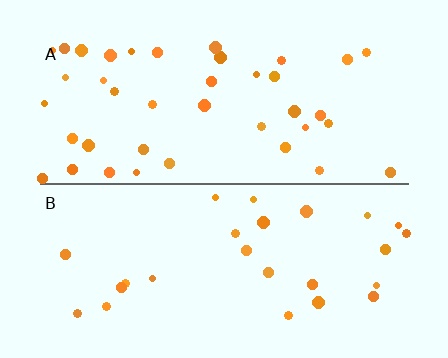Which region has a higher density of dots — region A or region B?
A (the top).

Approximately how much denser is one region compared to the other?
Approximately 1.5× — region A over region B.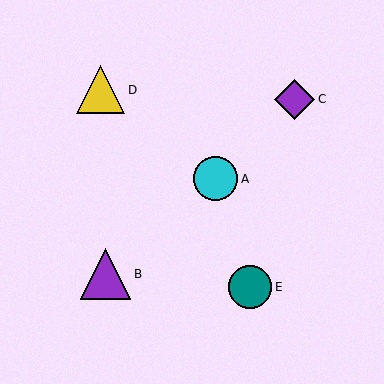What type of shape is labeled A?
Shape A is a cyan circle.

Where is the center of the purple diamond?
The center of the purple diamond is at (295, 99).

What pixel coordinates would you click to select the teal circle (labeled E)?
Click at (250, 287) to select the teal circle E.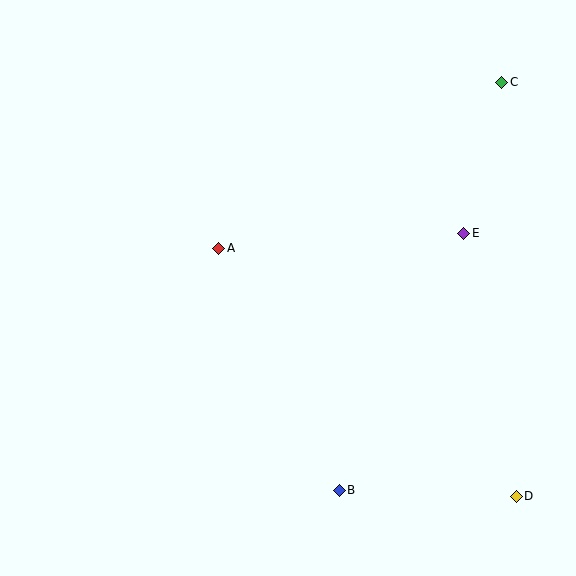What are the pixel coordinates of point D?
Point D is at (516, 496).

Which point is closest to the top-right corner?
Point C is closest to the top-right corner.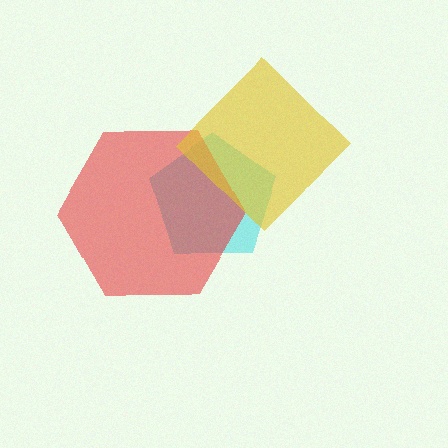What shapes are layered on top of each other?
The layered shapes are: a cyan pentagon, a red hexagon, a yellow diamond.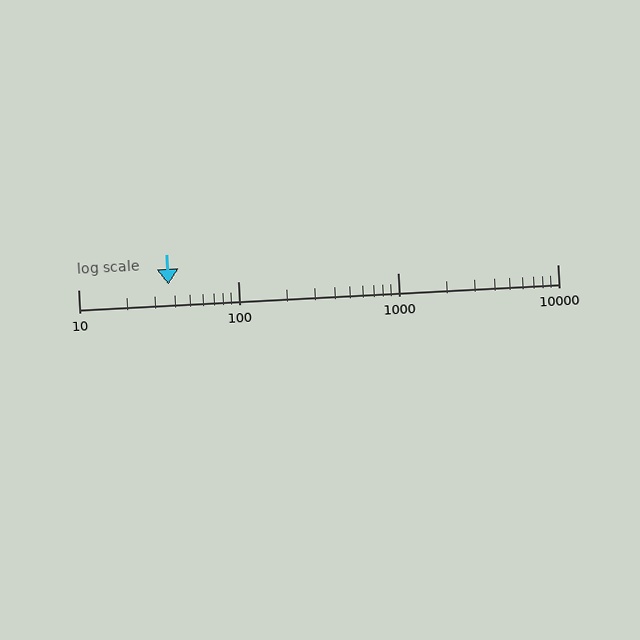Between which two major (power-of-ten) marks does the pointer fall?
The pointer is between 10 and 100.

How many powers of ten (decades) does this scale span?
The scale spans 3 decades, from 10 to 10000.